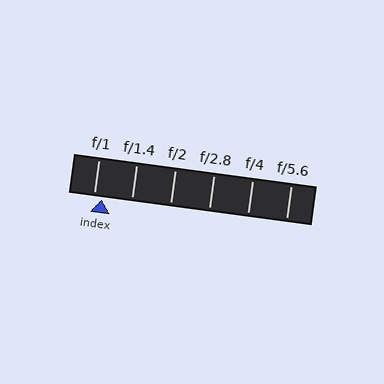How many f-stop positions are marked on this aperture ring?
There are 6 f-stop positions marked.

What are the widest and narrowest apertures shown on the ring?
The widest aperture shown is f/1 and the narrowest is f/5.6.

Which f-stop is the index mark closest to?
The index mark is closest to f/1.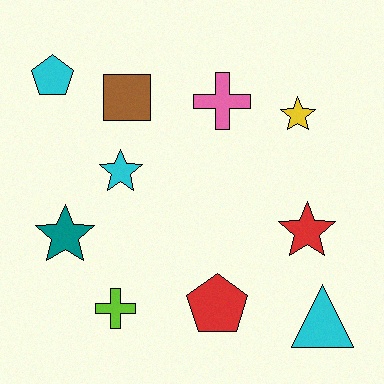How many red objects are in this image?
There are 2 red objects.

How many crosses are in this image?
There are 2 crosses.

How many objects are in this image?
There are 10 objects.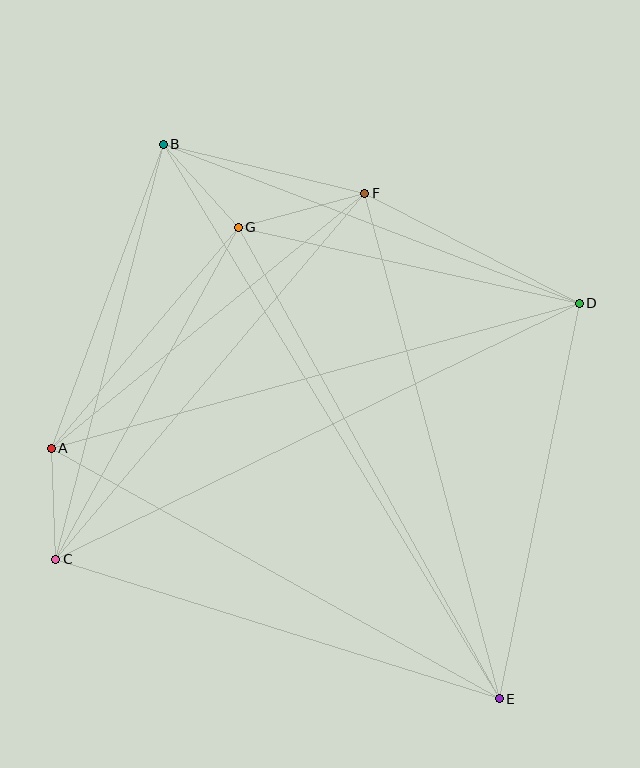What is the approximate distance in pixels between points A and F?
The distance between A and F is approximately 404 pixels.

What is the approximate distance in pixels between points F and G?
The distance between F and G is approximately 131 pixels.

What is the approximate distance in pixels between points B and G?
The distance between B and G is approximately 112 pixels.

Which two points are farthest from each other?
Points B and E are farthest from each other.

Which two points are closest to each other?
Points A and C are closest to each other.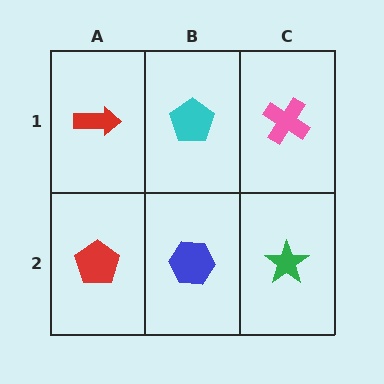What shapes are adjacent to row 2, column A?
A red arrow (row 1, column A), a blue hexagon (row 2, column B).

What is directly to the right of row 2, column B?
A green star.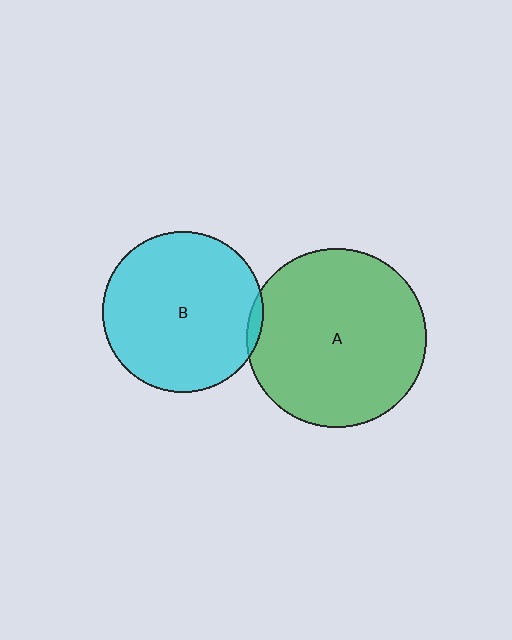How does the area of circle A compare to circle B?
Approximately 1.2 times.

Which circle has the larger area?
Circle A (green).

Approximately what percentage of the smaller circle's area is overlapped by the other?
Approximately 5%.